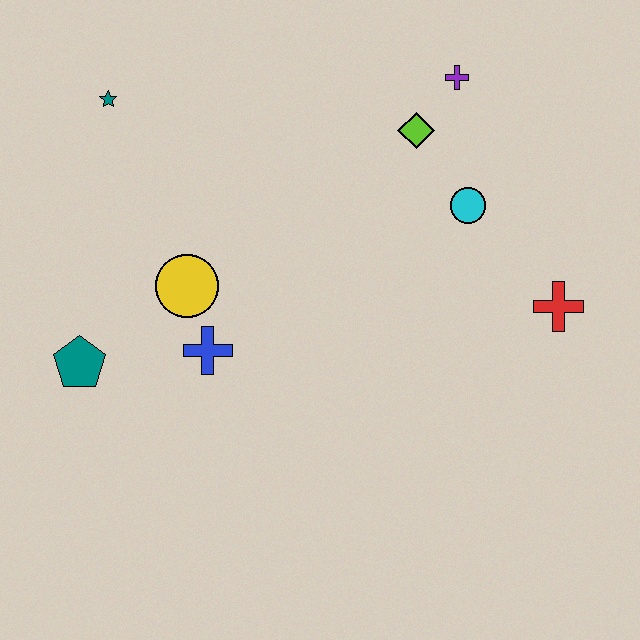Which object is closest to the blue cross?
The yellow circle is closest to the blue cross.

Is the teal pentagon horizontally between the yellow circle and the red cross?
No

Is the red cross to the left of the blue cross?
No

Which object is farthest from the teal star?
The red cross is farthest from the teal star.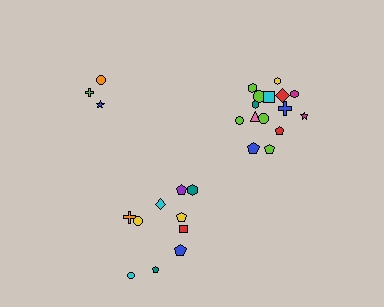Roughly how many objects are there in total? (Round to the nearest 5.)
Roughly 30 objects in total.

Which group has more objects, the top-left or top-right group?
The top-right group.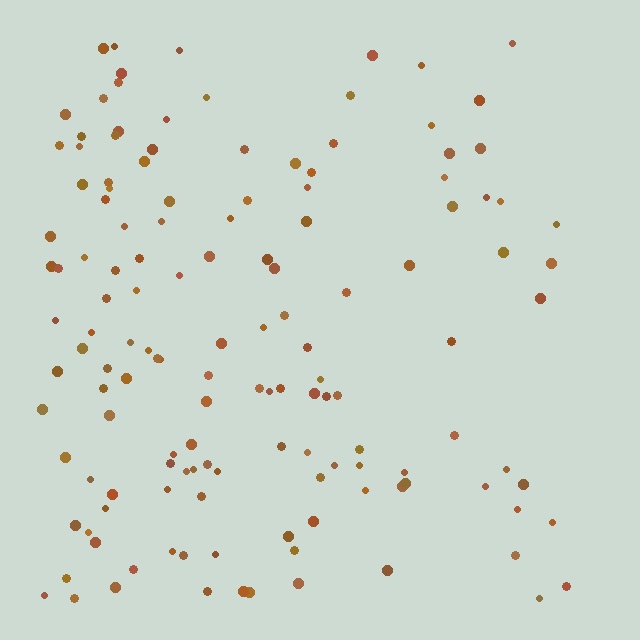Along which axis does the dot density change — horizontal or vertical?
Horizontal.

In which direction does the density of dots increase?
From right to left, with the left side densest.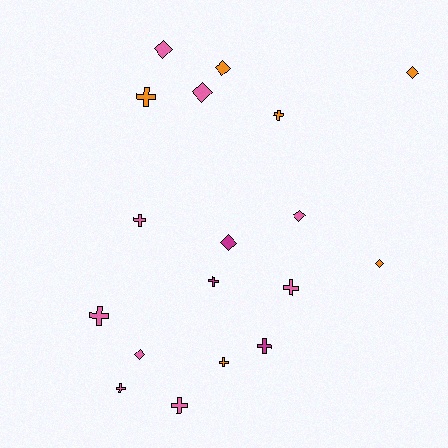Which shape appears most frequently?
Cross, with 10 objects.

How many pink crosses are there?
There are 5 pink crosses.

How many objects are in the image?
There are 18 objects.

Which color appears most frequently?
Pink, with 9 objects.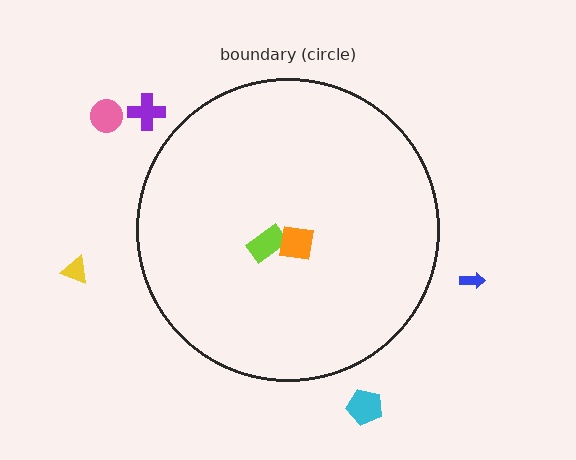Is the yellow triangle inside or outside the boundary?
Outside.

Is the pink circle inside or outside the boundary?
Outside.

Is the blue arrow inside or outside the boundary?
Outside.